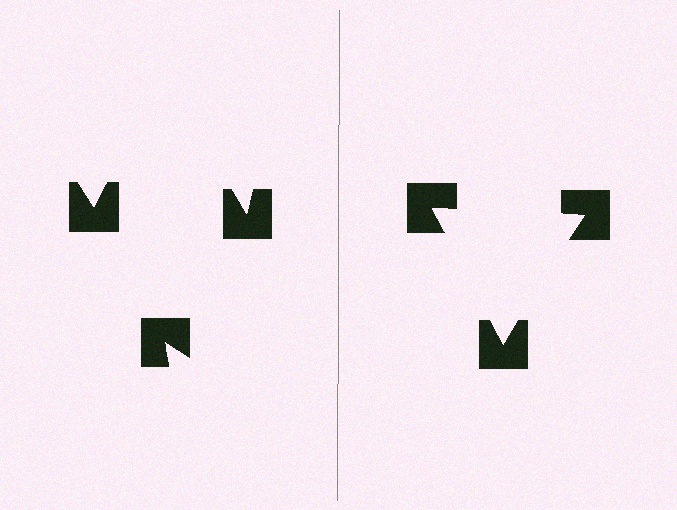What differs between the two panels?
The notched squares are positioned identically on both sides; only the wedge orientations differ. On the right they align to a triangle; on the left they are misaligned.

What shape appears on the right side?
An illusory triangle.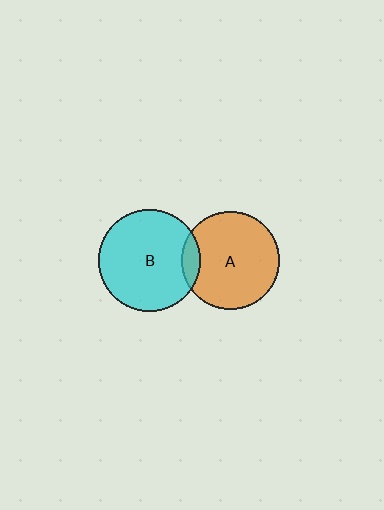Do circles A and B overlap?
Yes.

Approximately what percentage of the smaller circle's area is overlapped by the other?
Approximately 10%.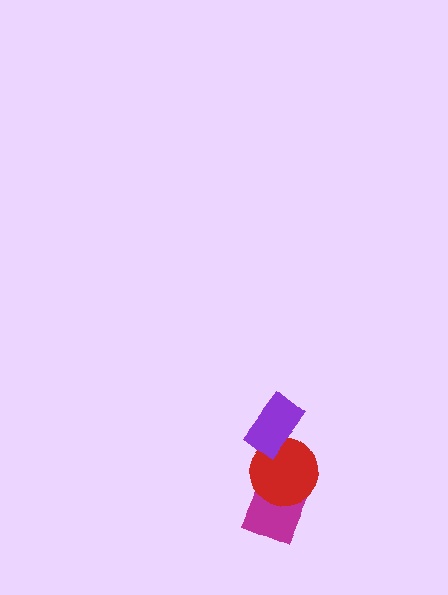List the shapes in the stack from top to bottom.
From top to bottom: the purple rectangle, the red circle, the magenta diamond.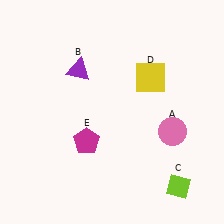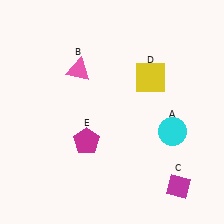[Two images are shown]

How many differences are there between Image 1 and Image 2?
There are 3 differences between the two images.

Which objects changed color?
A changed from pink to cyan. B changed from purple to pink. C changed from lime to magenta.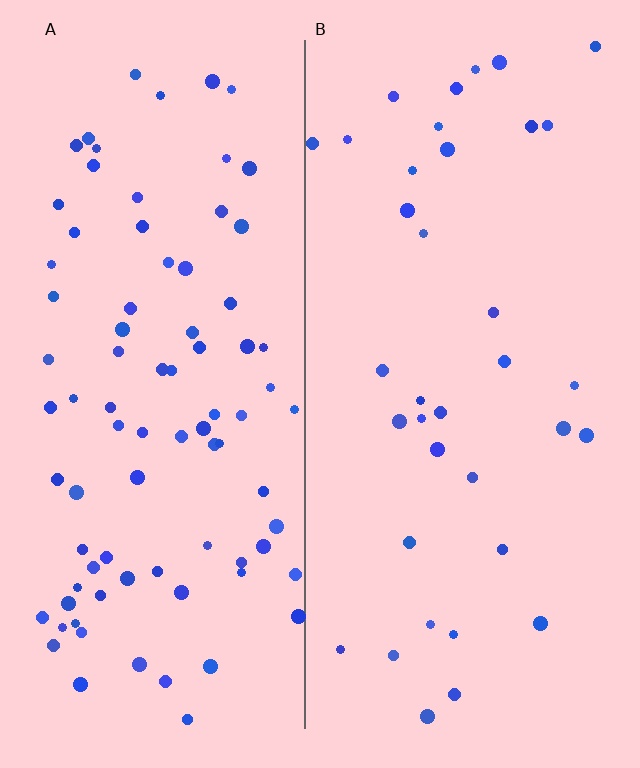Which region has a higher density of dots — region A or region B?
A (the left).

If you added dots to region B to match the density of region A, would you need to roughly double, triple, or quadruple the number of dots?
Approximately double.